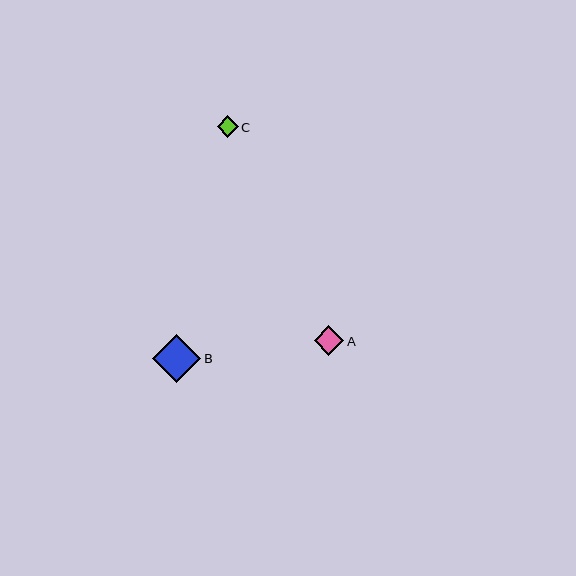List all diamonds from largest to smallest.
From largest to smallest: B, A, C.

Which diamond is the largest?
Diamond B is the largest with a size of approximately 49 pixels.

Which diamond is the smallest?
Diamond C is the smallest with a size of approximately 21 pixels.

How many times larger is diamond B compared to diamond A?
Diamond B is approximately 1.6 times the size of diamond A.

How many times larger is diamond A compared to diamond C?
Diamond A is approximately 1.4 times the size of diamond C.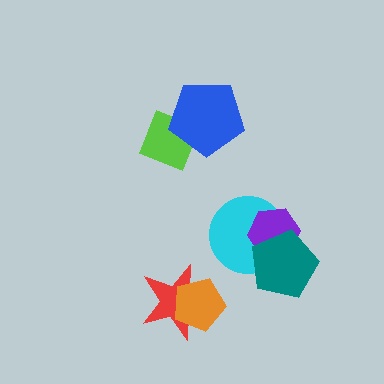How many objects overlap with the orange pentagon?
1 object overlaps with the orange pentagon.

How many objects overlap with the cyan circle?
2 objects overlap with the cyan circle.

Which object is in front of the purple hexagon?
The teal pentagon is in front of the purple hexagon.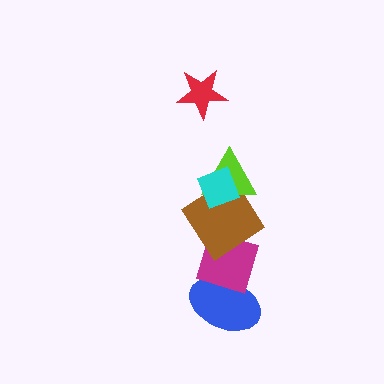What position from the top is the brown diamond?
The brown diamond is 4th from the top.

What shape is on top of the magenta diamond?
The brown diamond is on top of the magenta diamond.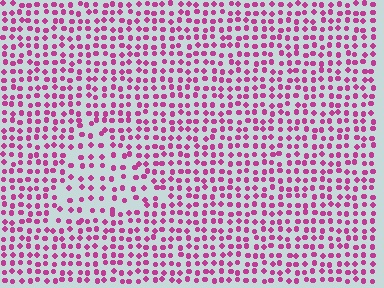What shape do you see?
I see a triangle.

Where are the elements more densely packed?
The elements are more densely packed outside the triangle boundary.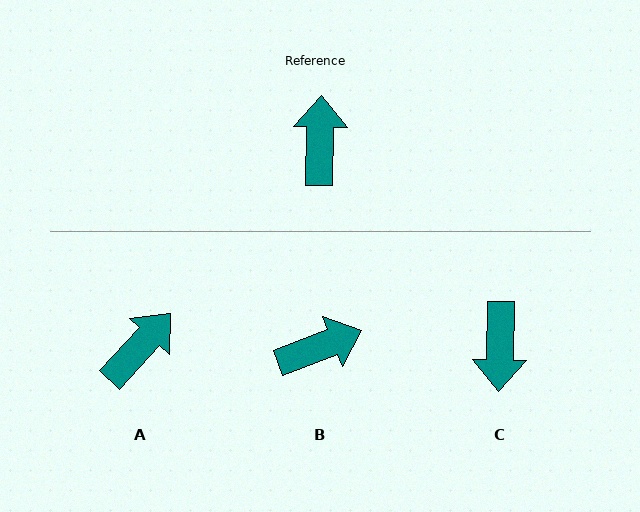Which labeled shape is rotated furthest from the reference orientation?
C, about 180 degrees away.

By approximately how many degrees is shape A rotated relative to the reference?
Approximately 41 degrees clockwise.